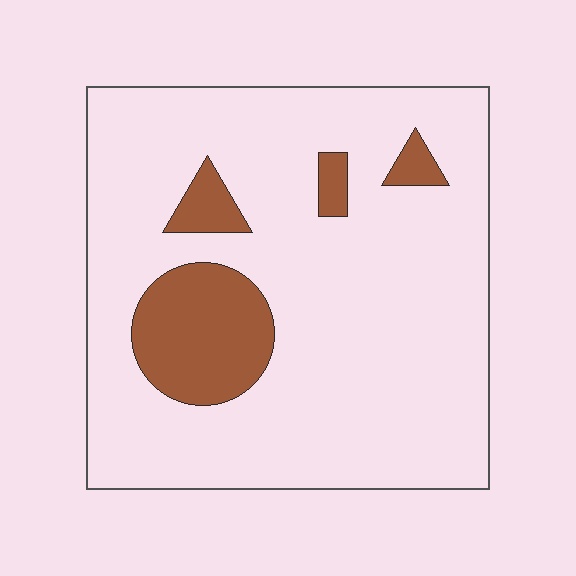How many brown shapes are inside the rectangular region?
4.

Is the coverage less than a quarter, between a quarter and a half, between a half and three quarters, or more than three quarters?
Less than a quarter.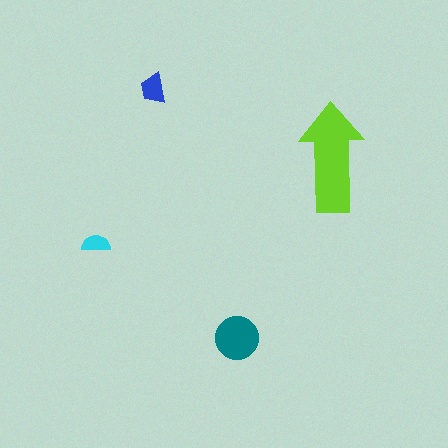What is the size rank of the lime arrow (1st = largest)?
1st.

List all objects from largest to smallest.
The lime arrow, the teal circle, the blue trapezoid, the cyan semicircle.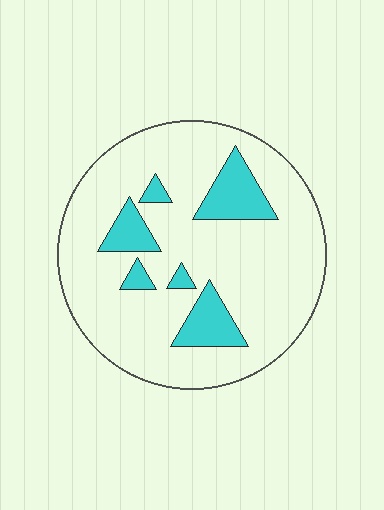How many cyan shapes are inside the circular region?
6.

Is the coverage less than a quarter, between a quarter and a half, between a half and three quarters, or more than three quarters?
Less than a quarter.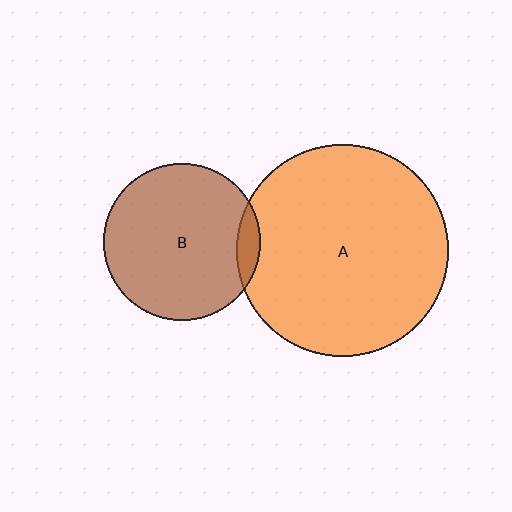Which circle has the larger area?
Circle A (orange).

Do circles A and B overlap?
Yes.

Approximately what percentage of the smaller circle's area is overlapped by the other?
Approximately 5%.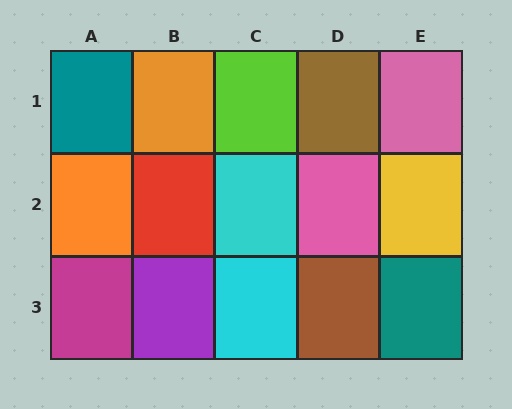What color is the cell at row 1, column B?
Orange.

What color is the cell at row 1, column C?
Lime.